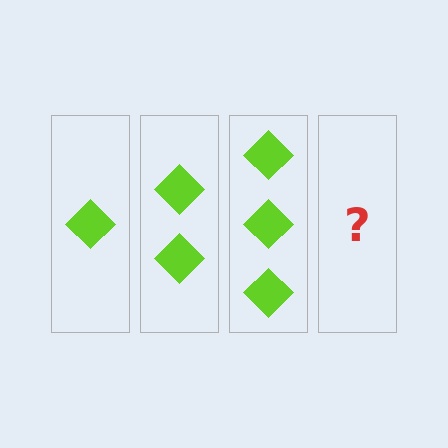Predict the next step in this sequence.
The next step is 4 diamonds.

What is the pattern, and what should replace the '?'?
The pattern is that each step adds one more diamond. The '?' should be 4 diamonds.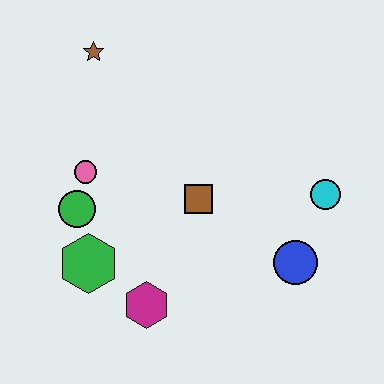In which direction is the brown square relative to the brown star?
The brown square is below the brown star.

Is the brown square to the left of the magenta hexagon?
No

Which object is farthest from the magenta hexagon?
The brown star is farthest from the magenta hexagon.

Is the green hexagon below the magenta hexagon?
No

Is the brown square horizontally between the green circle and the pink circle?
No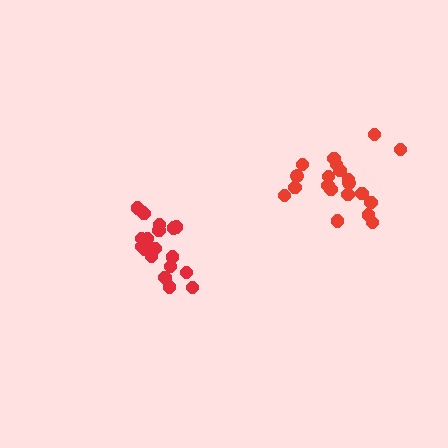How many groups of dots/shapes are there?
There are 2 groups.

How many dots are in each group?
Group 1: 19 dots, Group 2: 20 dots (39 total).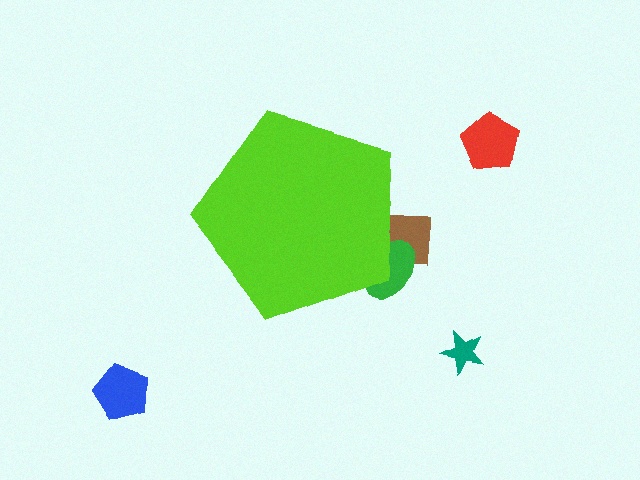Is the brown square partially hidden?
Yes, the brown square is partially hidden behind the lime pentagon.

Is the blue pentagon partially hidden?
No, the blue pentagon is fully visible.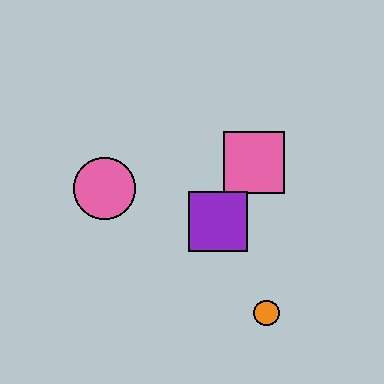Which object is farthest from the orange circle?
The pink circle is farthest from the orange circle.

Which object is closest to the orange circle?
The purple square is closest to the orange circle.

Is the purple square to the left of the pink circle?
No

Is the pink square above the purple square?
Yes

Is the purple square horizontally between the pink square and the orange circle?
No